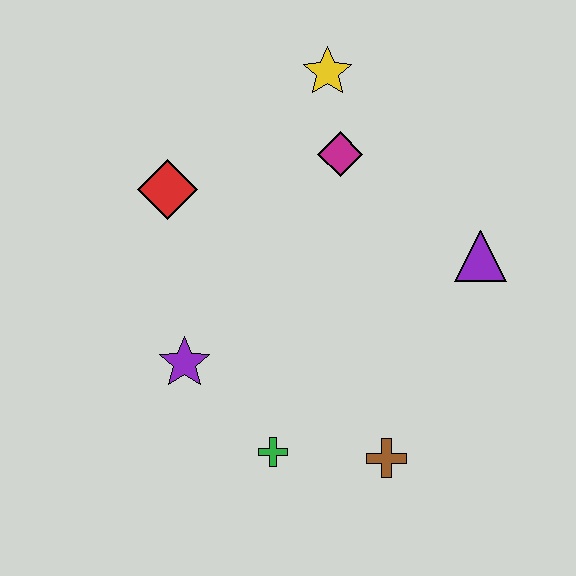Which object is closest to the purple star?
The green cross is closest to the purple star.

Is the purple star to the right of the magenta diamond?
No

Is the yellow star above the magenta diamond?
Yes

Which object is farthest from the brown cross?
The yellow star is farthest from the brown cross.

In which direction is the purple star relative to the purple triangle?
The purple star is to the left of the purple triangle.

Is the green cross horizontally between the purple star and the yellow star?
Yes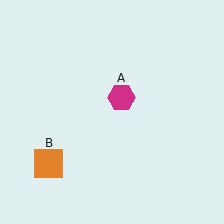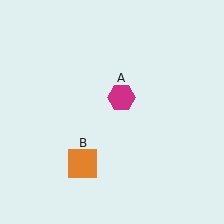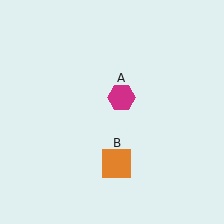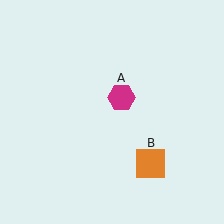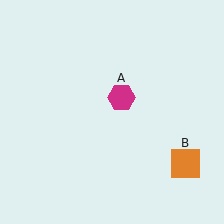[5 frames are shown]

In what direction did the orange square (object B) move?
The orange square (object B) moved right.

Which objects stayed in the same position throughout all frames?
Magenta hexagon (object A) remained stationary.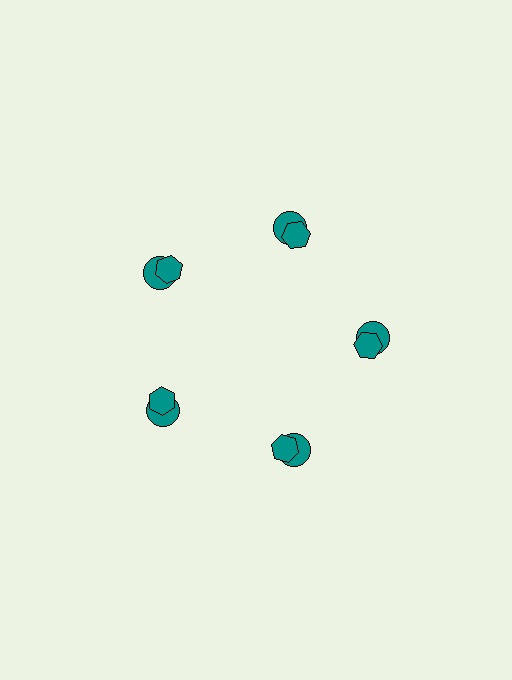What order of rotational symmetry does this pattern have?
This pattern has 5-fold rotational symmetry.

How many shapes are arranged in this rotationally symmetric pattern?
There are 10 shapes, arranged in 5 groups of 2.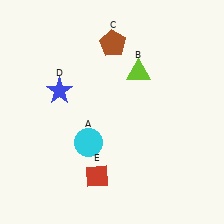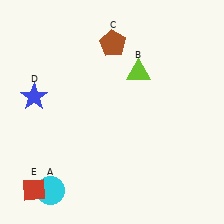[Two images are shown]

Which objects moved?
The objects that moved are: the cyan circle (A), the blue star (D), the red diamond (E).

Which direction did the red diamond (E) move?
The red diamond (E) moved left.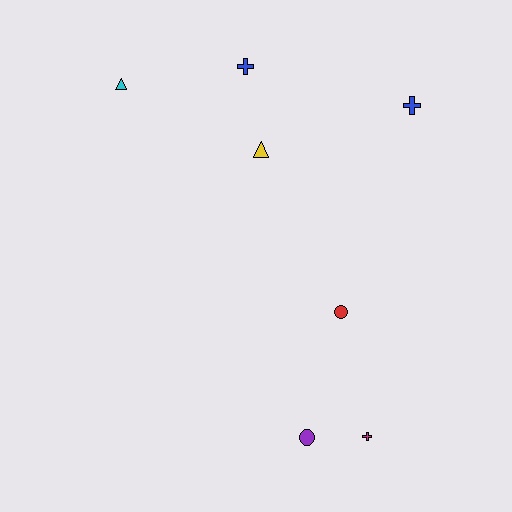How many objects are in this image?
There are 7 objects.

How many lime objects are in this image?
There are no lime objects.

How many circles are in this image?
There are 2 circles.